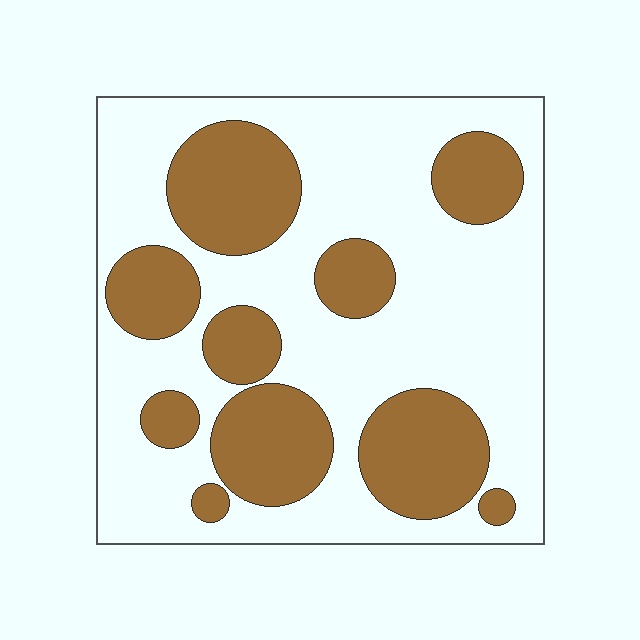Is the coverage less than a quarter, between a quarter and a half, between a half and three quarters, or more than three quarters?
Between a quarter and a half.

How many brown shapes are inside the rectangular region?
10.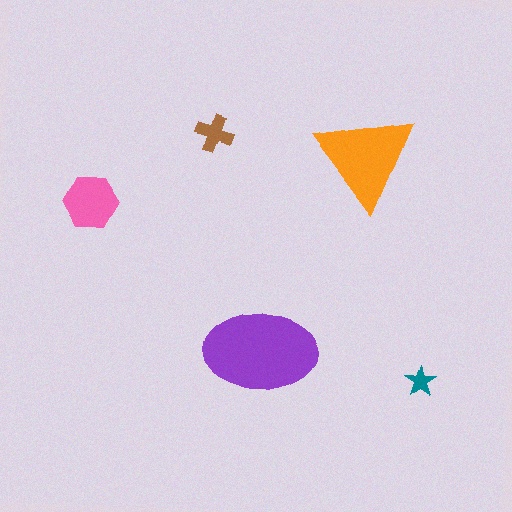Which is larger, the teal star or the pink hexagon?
The pink hexagon.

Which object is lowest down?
The teal star is bottommost.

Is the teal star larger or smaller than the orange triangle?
Smaller.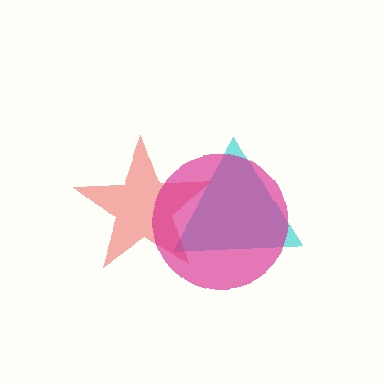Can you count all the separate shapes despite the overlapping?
Yes, there are 3 separate shapes.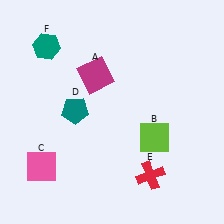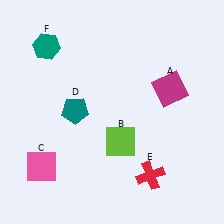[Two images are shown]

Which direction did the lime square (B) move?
The lime square (B) moved left.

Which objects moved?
The objects that moved are: the magenta square (A), the lime square (B).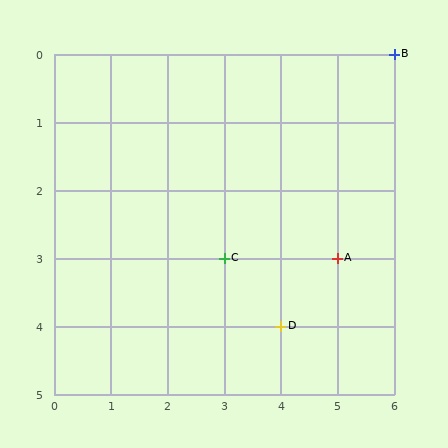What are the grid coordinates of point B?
Point B is at grid coordinates (6, 0).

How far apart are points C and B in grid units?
Points C and B are 3 columns and 3 rows apart (about 4.2 grid units diagonally).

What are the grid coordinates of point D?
Point D is at grid coordinates (4, 4).